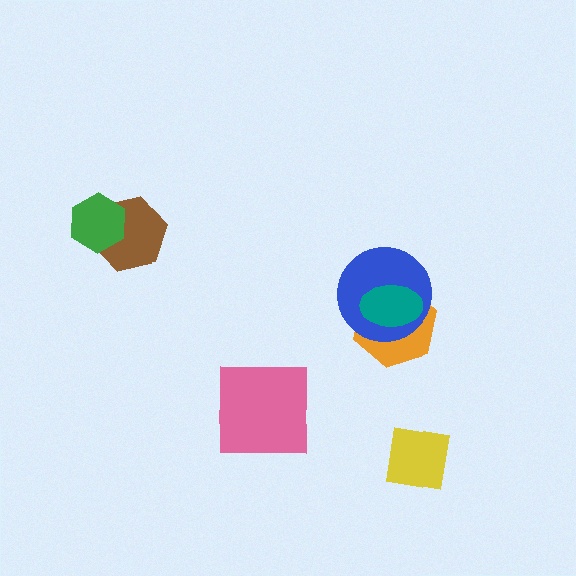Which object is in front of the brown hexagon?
The green hexagon is in front of the brown hexagon.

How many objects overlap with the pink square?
0 objects overlap with the pink square.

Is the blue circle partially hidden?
Yes, it is partially covered by another shape.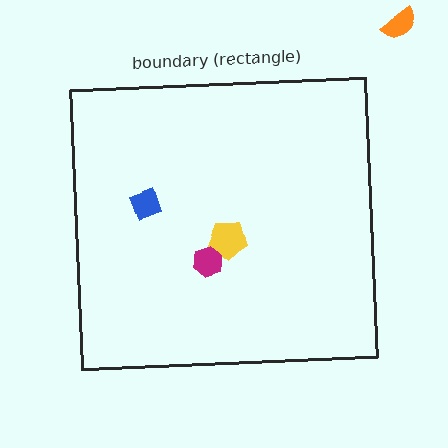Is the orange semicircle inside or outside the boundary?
Outside.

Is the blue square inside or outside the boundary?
Inside.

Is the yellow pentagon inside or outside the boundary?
Inside.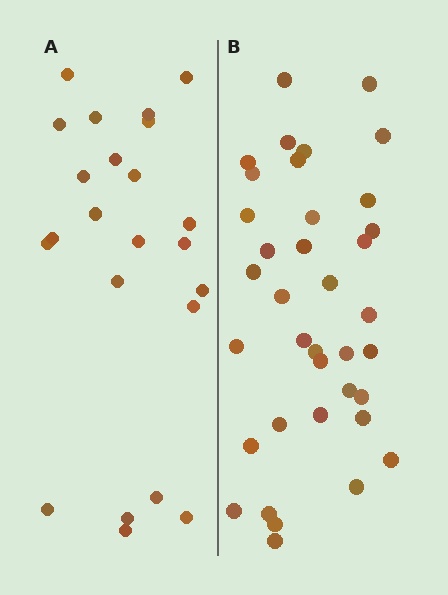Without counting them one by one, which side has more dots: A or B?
Region B (the right region) has more dots.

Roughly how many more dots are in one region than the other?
Region B has approximately 15 more dots than region A.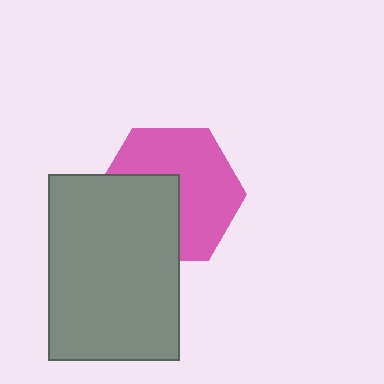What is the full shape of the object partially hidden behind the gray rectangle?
The partially hidden object is a pink hexagon.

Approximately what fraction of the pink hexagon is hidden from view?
Roughly 40% of the pink hexagon is hidden behind the gray rectangle.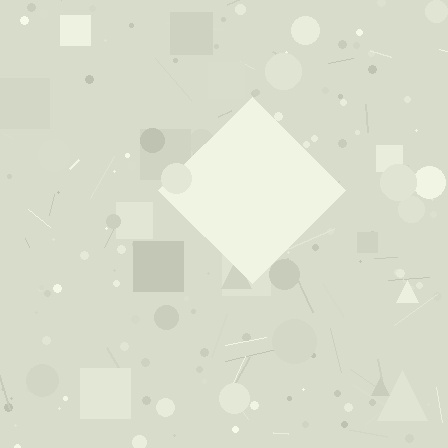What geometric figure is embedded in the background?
A diamond is embedded in the background.